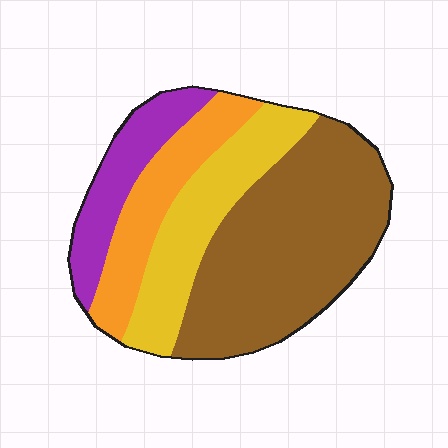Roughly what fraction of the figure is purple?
Purple covers roughly 15% of the figure.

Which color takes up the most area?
Brown, at roughly 45%.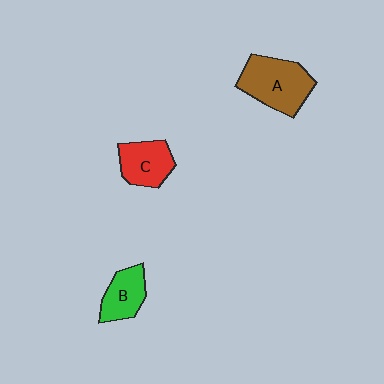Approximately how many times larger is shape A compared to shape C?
Approximately 1.4 times.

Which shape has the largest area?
Shape A (brown).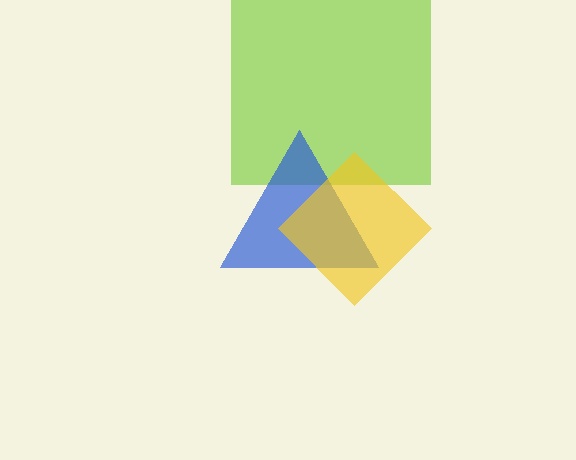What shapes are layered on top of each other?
The layered shapes are: a lime square, a blue triangle, a yellow diamond.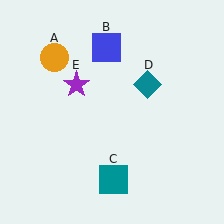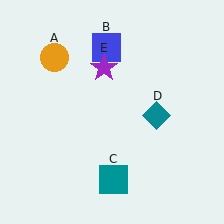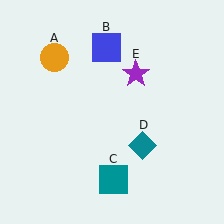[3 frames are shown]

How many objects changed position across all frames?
2 objects changed position: teal diamond (object D), purple star (object E).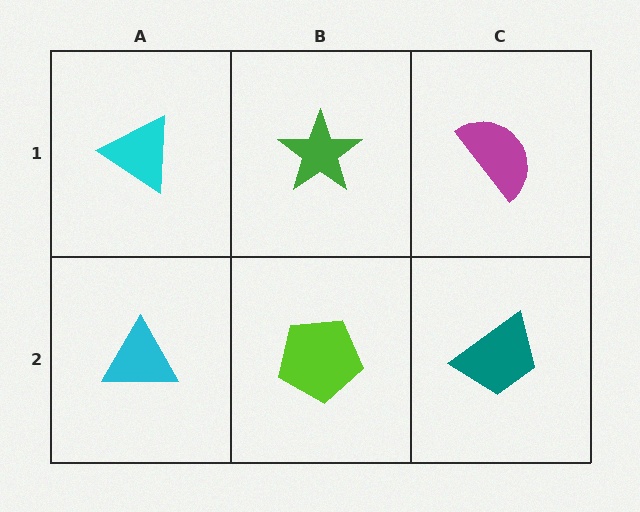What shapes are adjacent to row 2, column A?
A cyan triangle (row 1, column A), a lime pentagon (row 2, column B).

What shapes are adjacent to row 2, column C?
A magenta semicircle (row 1, column C), a lime pentagon (row 2, column B).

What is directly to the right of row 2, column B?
A teal trapezoid.